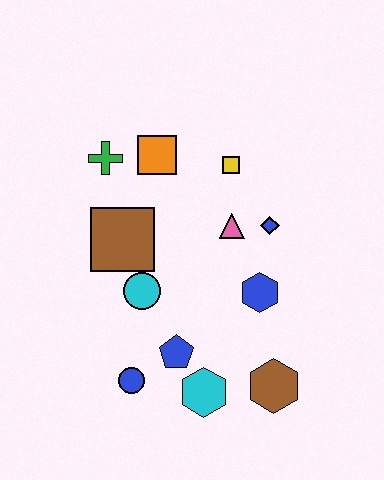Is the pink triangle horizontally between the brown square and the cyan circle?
No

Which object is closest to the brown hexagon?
The cyan hexagon is closest to the brown hexagon.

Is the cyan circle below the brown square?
Yes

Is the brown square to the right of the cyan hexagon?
No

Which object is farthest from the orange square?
The brown hexagon is farthest from the orange square.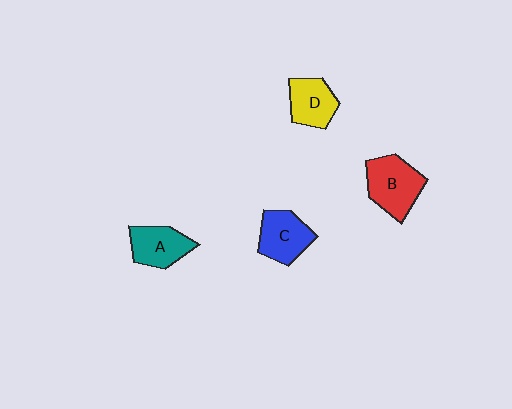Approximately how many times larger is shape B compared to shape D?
Approximately 1.3 times.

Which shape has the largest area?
Shape B (red).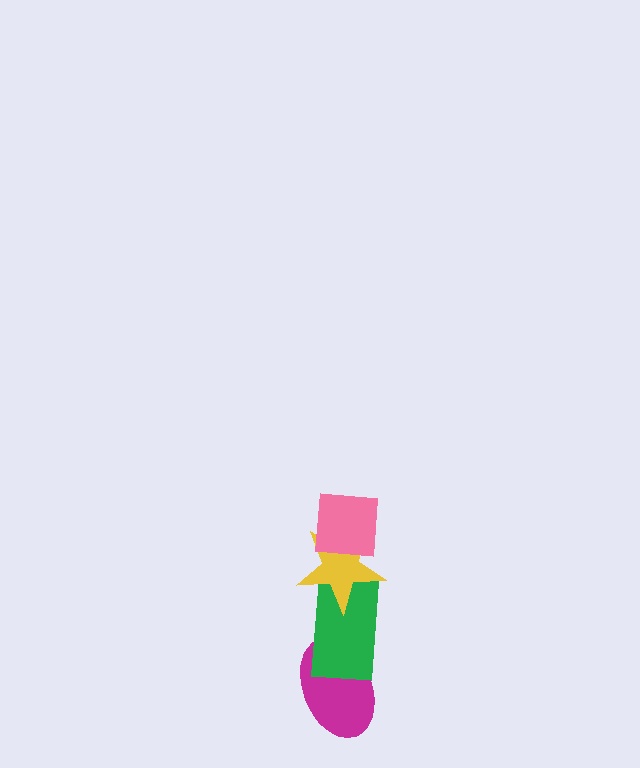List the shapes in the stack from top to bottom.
From top to bottom: the pink square, the yellow star, the green rectangle, the magenta ellipse.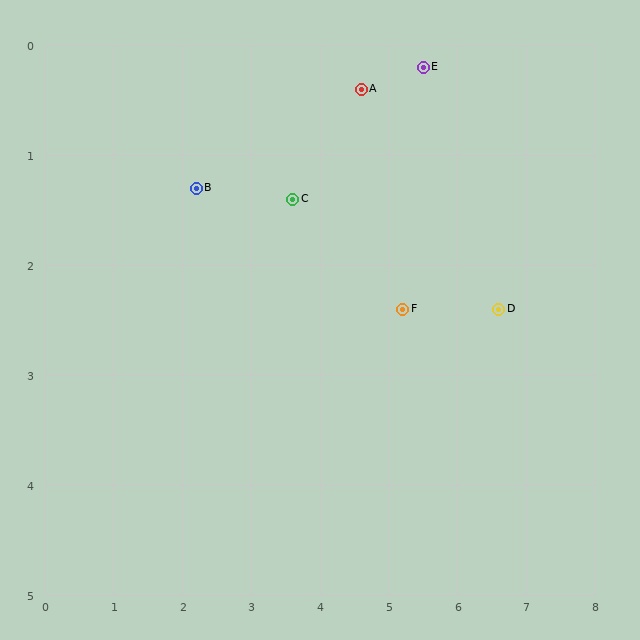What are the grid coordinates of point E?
Point E is at approximately (5.5, 0.2).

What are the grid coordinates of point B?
Point B is at approximately (2.2, 1.3).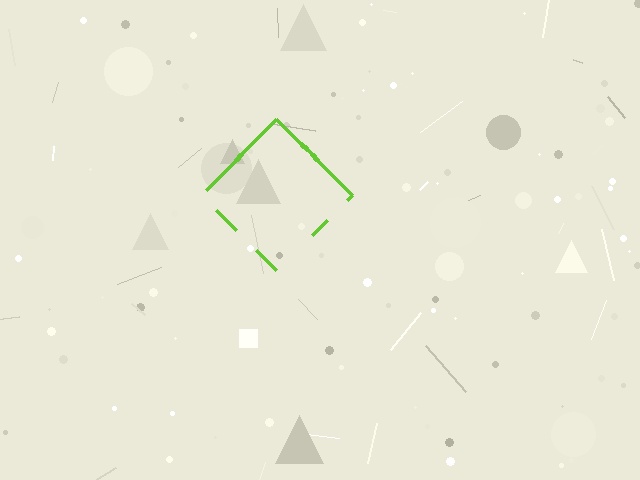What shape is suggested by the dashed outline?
The dashed outline suggests a diamond.